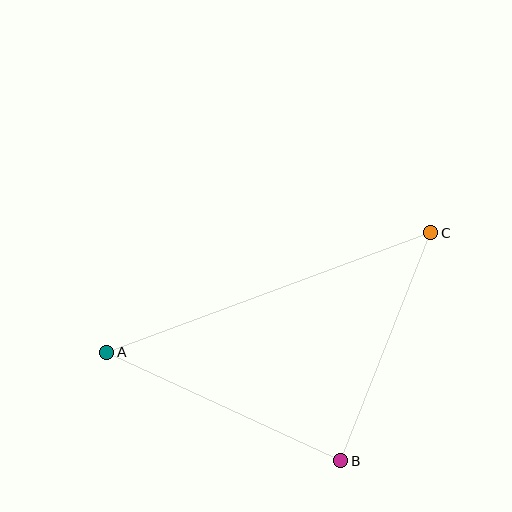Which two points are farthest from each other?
Points A and C are farthest from each other.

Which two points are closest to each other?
Points B and C are closest to each other.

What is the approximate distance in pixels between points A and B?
The distance between A and B is approximately 258 pixels.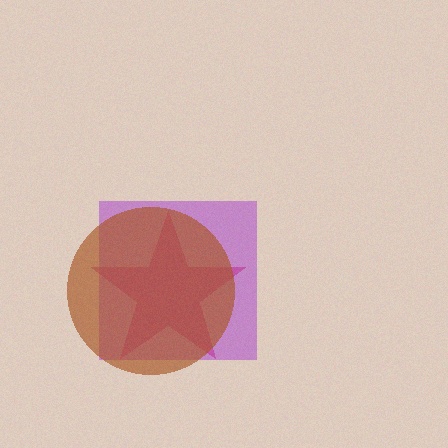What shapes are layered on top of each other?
The layered shapes are: a purple square, a magenta star, a brown circle.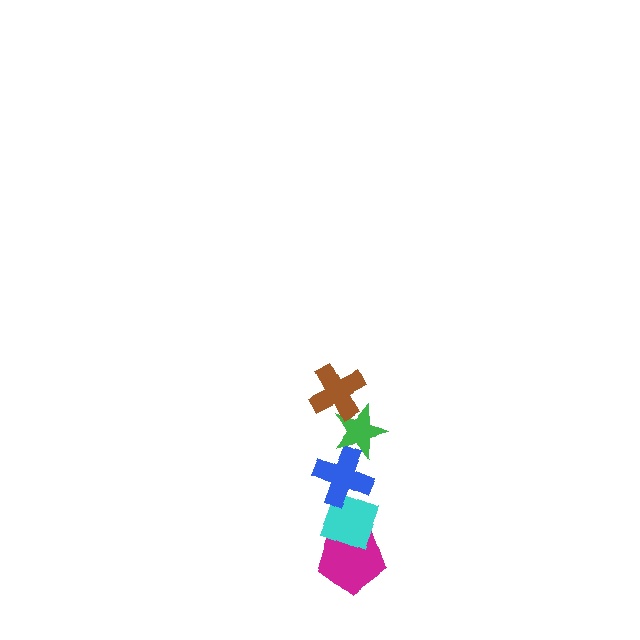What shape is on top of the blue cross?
The green star is on top of the blue cross.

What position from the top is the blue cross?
The blue cross is 3rd from the top.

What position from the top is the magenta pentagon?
The magenta pentagon is 5th from the top.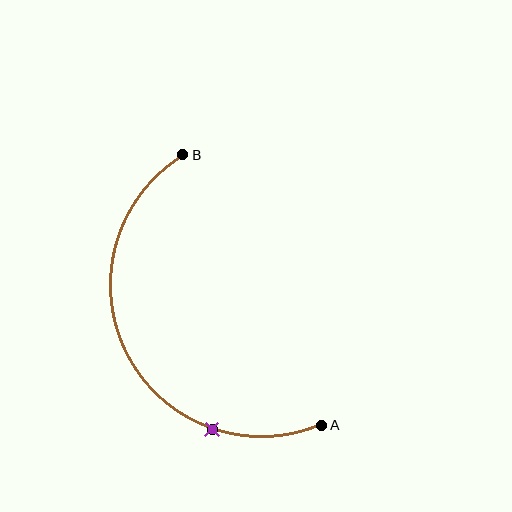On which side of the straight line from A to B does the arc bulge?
The arc bulges to the left of the straight line connecting A and B.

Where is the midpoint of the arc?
The arc midpoint is the point on the curve farthest from the straight line joining A and B. It sits to the left of that line.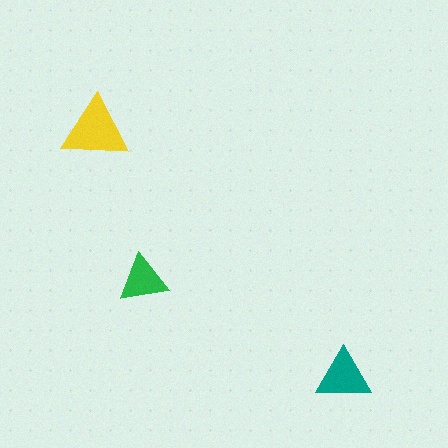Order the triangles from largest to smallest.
the yellow one, the teal one, the green one.